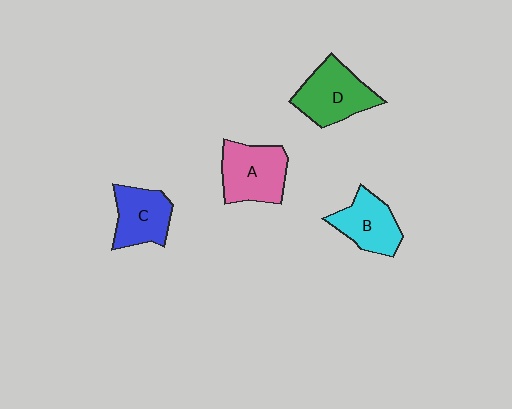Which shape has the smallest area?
Shape B (cyan).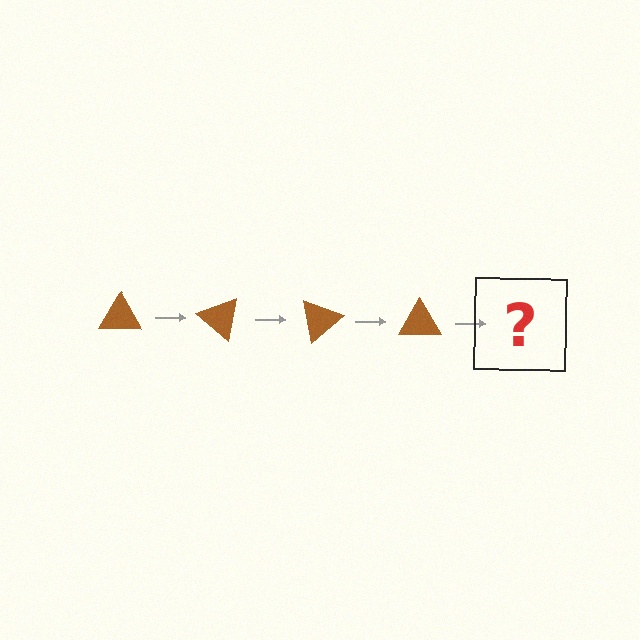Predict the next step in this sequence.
The next step is a brown triangle rotated 160 degrees.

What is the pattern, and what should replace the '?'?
The pattern is that the triangle rotates 40 degrees each step. The '?' should be a brown triangle rotated 160 degrees.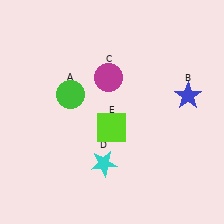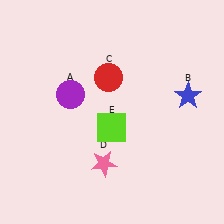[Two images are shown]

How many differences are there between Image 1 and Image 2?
There are 3 differences between the two images.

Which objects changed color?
A changed from green to purple. C changed from magenta to red. D changed from cyan to pink.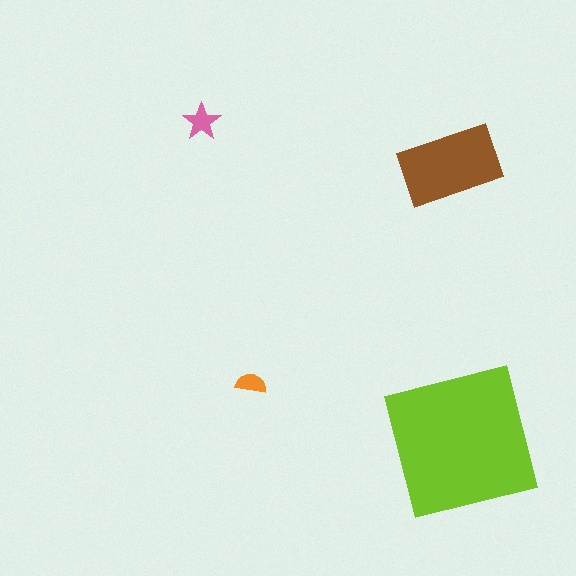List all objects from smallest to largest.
The orange semicircle, the pink star, the brown rectangle, the lime square.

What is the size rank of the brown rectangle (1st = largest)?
2nd.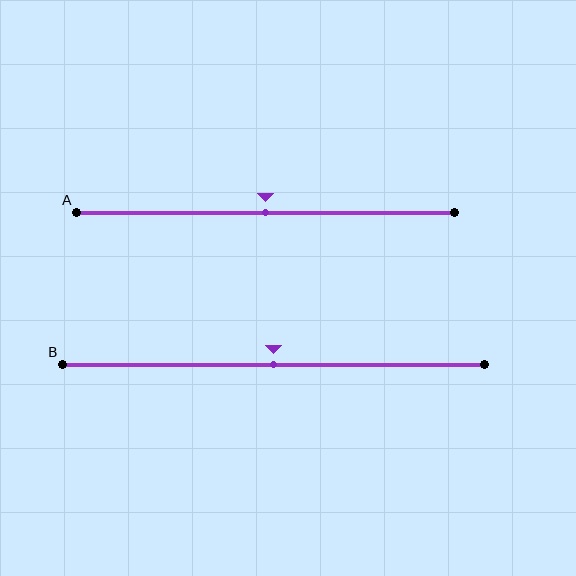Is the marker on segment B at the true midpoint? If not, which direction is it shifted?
Yes, the marker on segment B is at the true midpoint.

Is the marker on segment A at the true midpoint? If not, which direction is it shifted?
Yes, the marker on segment A is at the true midpoint.